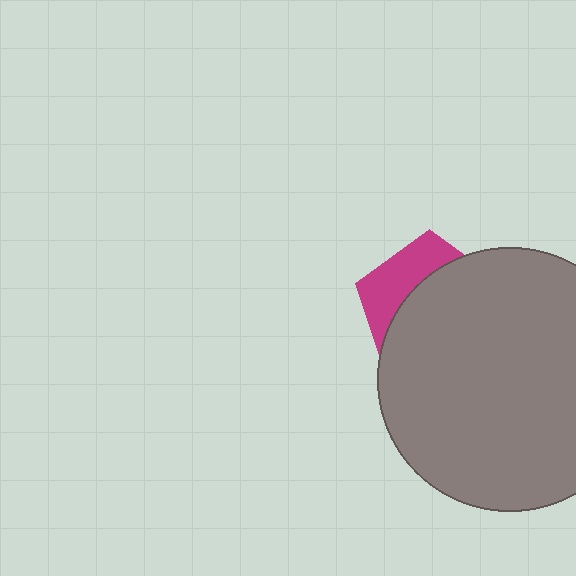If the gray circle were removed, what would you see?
You would see the complete magenta pentagon.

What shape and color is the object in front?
The object in front is a gray circle.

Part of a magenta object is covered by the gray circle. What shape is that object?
It is a pentagon.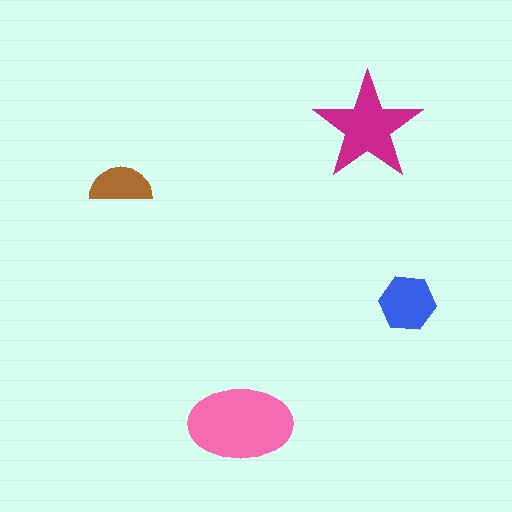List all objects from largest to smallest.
The pink ellipse, the magenta star, the blue hexagon, the brown semicircle.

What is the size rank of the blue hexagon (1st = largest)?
3rd.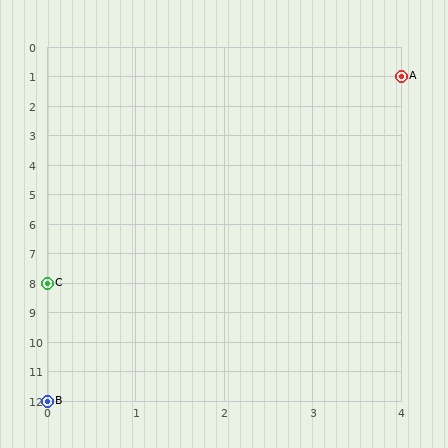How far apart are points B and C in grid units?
Points B and C are 4 rows apart.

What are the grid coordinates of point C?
Point C is at grid coordinates (0, 8).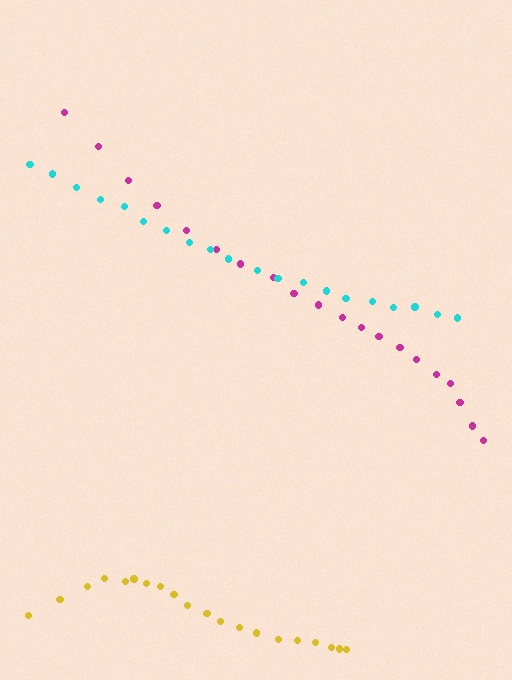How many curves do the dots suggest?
There are 3 distinct paths.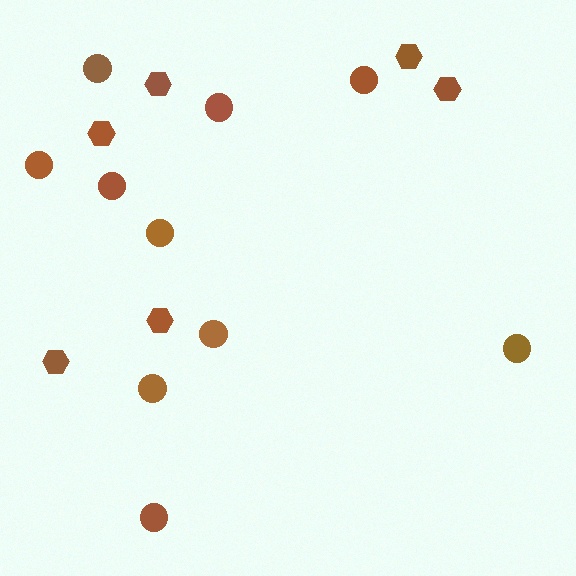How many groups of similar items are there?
There are 2 groups: one group of hexagons (6) and one group of circles (10).